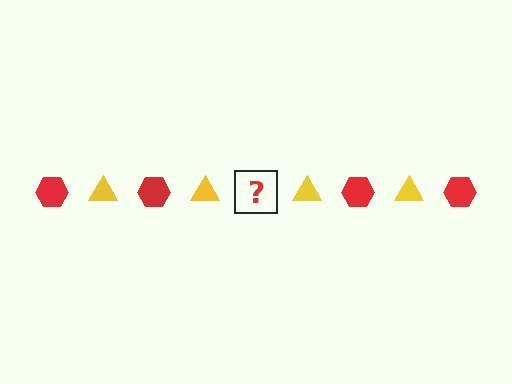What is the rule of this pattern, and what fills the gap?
The rule is that the pattern alternates between red hexagon and yellow triangle. The gap should be filled with a red hexagon.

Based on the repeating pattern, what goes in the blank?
The blank should be a red hexagon.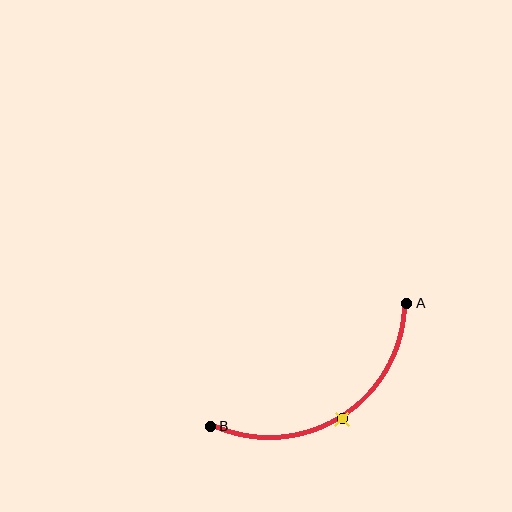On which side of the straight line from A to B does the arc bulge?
The arc bulges below the straight line connecting A and B.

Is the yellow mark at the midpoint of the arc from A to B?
Yes. The yellow mark lies on the arc at equal arc-length from both A and B — it is the arc midpoint.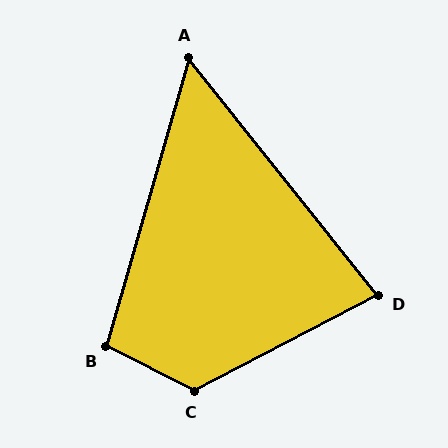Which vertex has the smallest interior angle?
A, at approximately 55 degrees.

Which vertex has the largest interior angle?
C, at approximately 125 degrees.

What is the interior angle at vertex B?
Approximately 101 degrees (obtuse).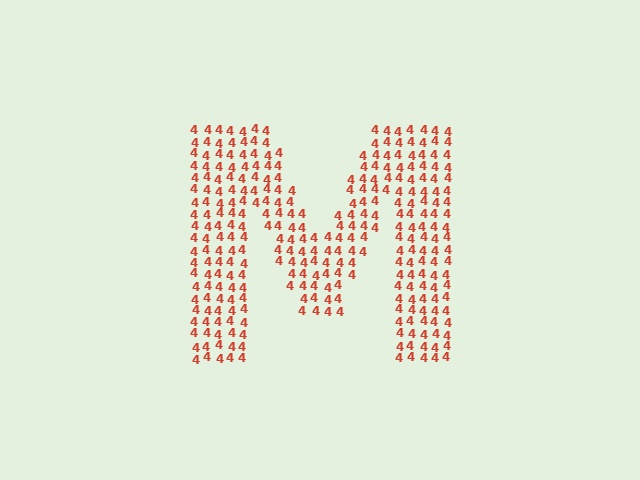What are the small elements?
The small elements are digit 4's.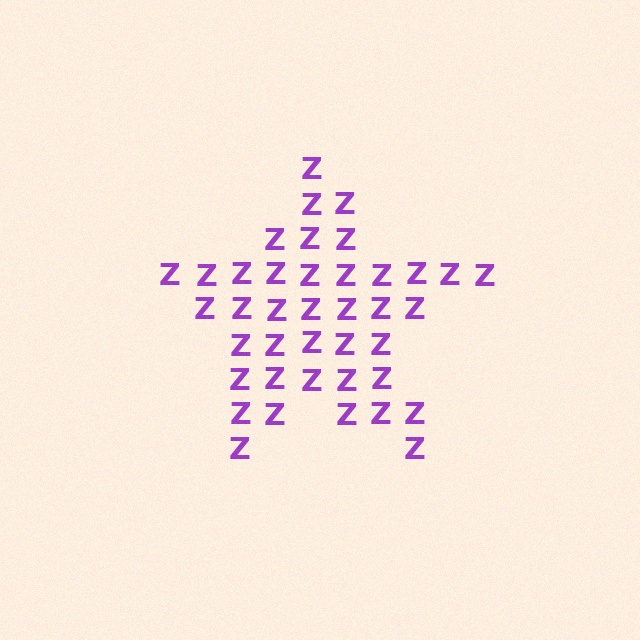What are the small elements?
The small elements are letter Z's.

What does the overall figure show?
The overall figure shows a star.